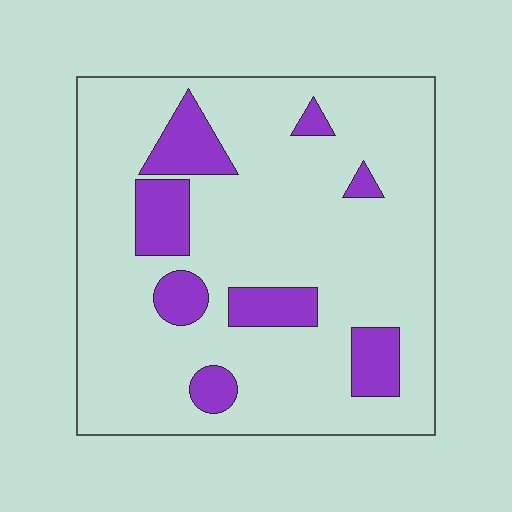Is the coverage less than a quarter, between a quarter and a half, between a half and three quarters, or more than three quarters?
Less than a quarter.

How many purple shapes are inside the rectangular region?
8.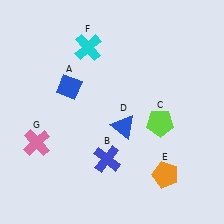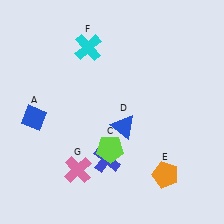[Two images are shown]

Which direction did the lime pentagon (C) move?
The lime pentagon (C) moved left.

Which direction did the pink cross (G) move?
The pink cross (G) moved right.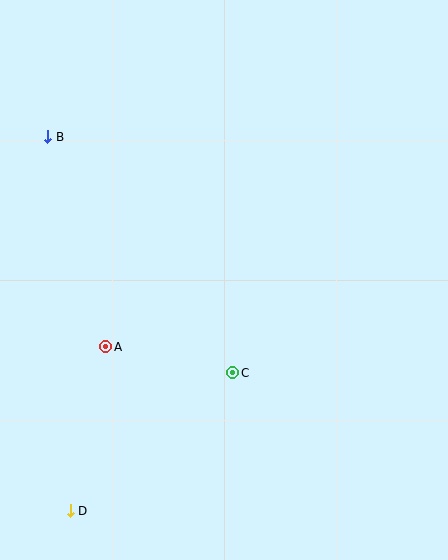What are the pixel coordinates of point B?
Point B is at (48, 137).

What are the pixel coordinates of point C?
Point C is at (233, 373).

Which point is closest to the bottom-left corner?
Point D is closest to the bottom-left corner.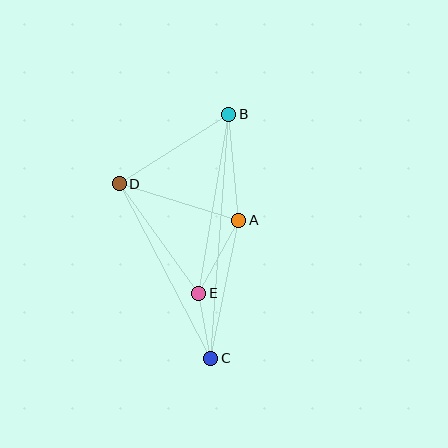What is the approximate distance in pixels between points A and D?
The distance between A and D is approximately 125 pixels.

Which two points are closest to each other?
Points C and E are closest to each other.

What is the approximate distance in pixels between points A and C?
The distance between A and C is approximately 141 pixels.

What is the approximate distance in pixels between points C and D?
The distance between C and D is approximately 197 pixels.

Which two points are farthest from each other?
Points B and C are farthest from each other.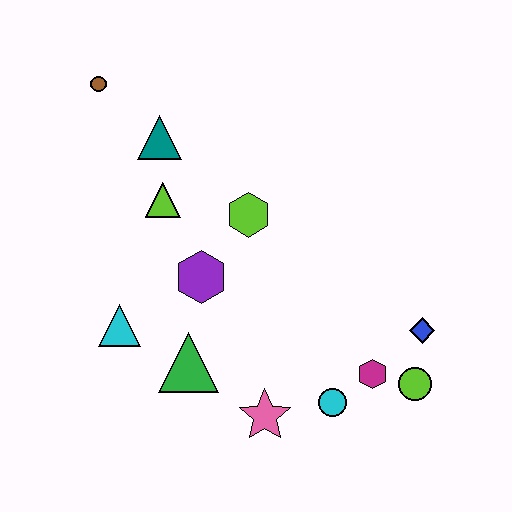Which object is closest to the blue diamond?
The lime circle is closest to the blue diamond.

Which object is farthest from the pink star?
The brown circle is farthest from the pink star.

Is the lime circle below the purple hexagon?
Yes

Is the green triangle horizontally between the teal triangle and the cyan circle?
Yes